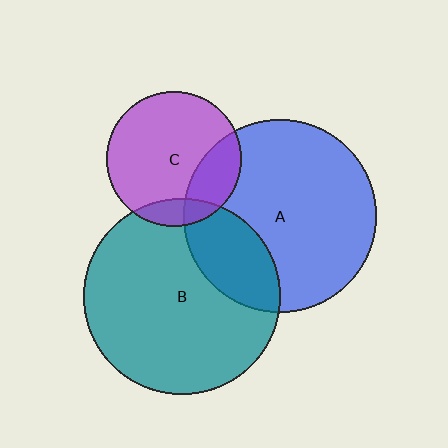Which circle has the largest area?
Circle B (teal).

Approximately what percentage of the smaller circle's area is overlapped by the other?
Approximately 25%.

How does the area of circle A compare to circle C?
Approximately 2.0 times.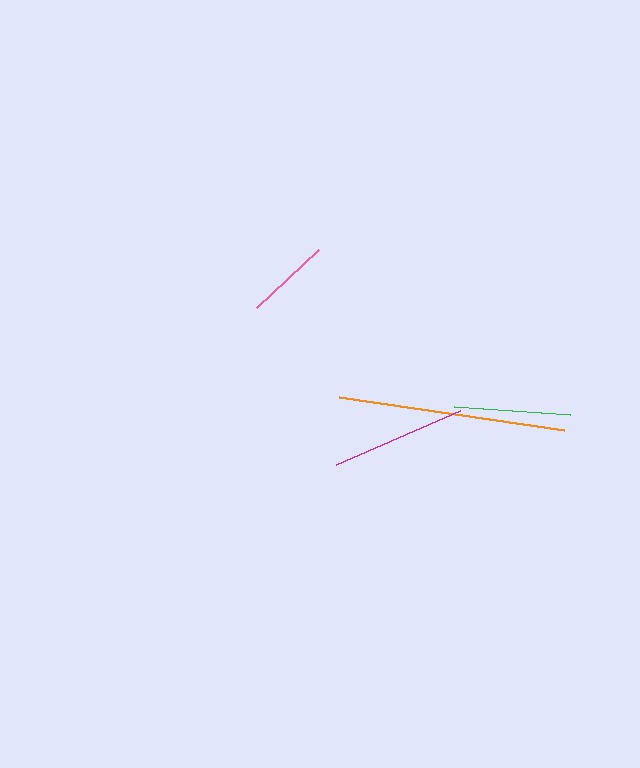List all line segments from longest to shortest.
From longest to shortest: orange, magenta, green, pink.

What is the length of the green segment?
The green segment is approximately 116 pixels long.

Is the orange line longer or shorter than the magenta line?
The orange line is longer than the magenta line.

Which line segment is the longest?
The orange line is the longest at approximately 227 pixels.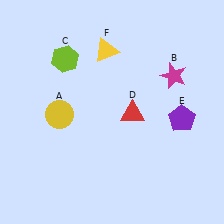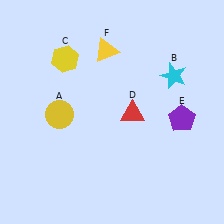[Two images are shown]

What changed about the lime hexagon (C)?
In Image 1, C is lime. In Image 2, it changed to yellow.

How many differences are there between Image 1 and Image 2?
There are 2 differences between the two images.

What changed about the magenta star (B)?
In Image 1, B is magenta. In Image 2, it changed to cyan.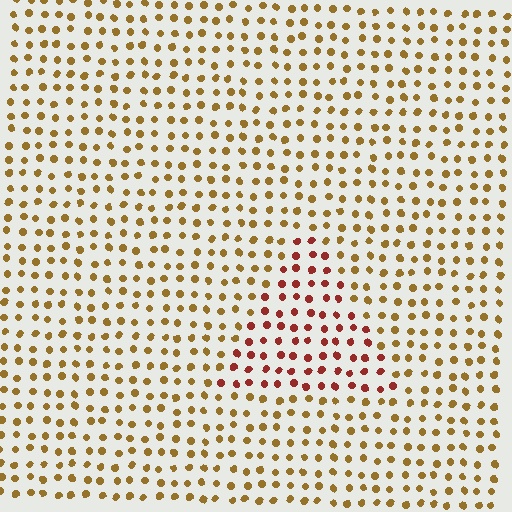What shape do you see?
I see a triangle.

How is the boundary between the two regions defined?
The boundary is defined purely by a slight shift in hue (about 40 degrees). Spacing, size, and orientation are identical on both sides.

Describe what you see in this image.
The image is filled with small brown elements in a uniform arrangement. A triangle-shaped region is visible where the elements are tinted to a slightly different hue, forming a subtle color boundary.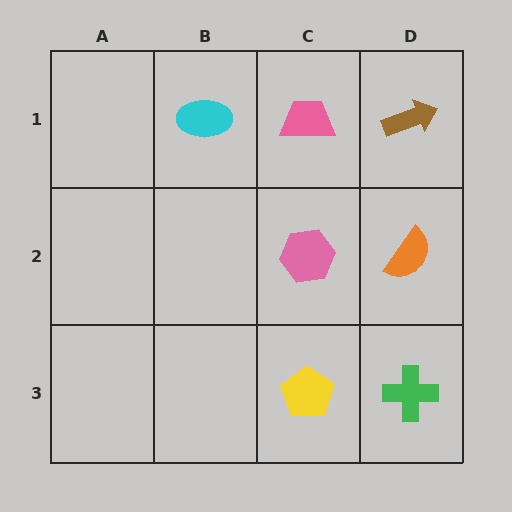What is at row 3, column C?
A yellow pentagon.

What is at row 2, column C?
A pink hexagon.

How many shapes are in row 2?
2 shapes.